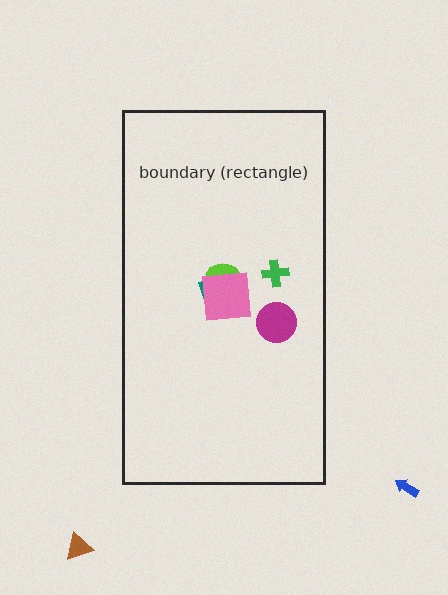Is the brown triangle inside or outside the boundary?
Outside.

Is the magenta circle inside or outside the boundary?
Inside.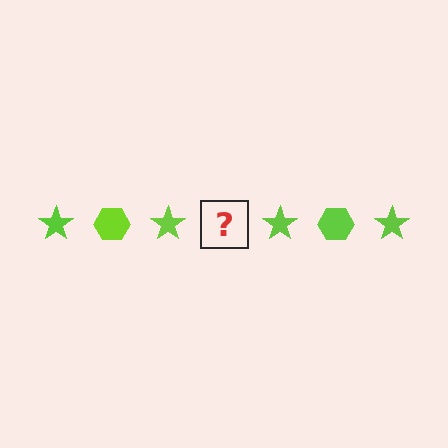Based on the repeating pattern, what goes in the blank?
The blank should be a lime hexagon.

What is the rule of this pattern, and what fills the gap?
The rule is that the pattern cycles through star, hexagon shapes in lime. The gap should be filled with a lime hexagon.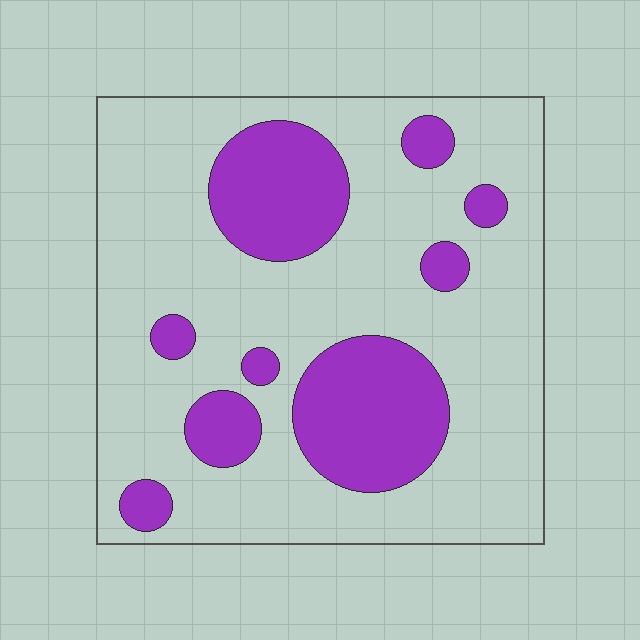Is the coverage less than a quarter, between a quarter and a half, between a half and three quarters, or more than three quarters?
Between a quarter and a half.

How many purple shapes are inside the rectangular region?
9.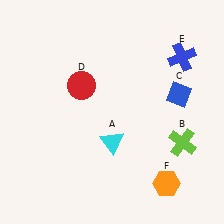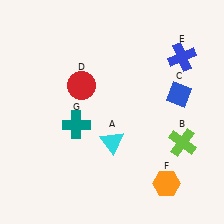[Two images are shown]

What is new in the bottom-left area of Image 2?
A teal cross (G) was added in the bottom-left area of Image 2.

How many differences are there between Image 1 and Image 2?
There is 1 difference between the two images.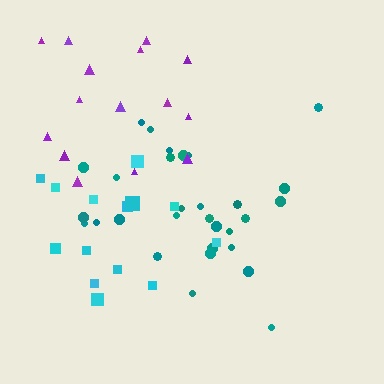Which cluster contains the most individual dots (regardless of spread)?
Teal (30).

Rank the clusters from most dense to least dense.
teal, cyan, purple.